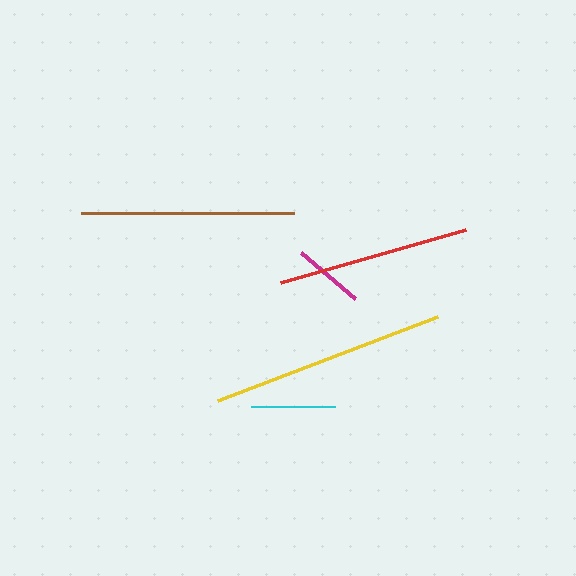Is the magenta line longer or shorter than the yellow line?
The yellow line is longer than the magenta line.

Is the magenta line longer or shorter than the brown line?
The brown line is longer than the magenta line.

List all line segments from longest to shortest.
From longest to shortest: yellow, brown, red, cyan, magenta.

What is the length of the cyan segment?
The cyan segment is approximately 84 pixels long.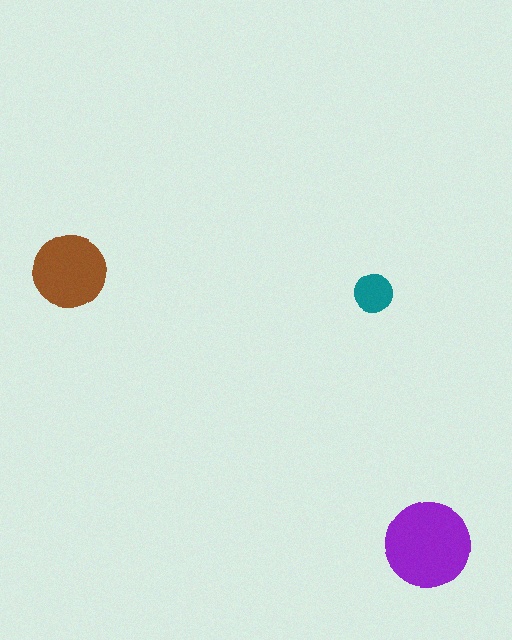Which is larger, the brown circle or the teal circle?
The brown one.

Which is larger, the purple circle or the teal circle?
The purple one.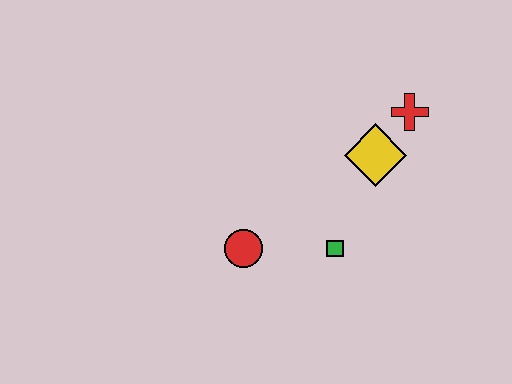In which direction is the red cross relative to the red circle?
The red cross is to the right of the red circle.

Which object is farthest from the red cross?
The red circle is farthest from the red cross.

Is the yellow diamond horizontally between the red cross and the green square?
Yes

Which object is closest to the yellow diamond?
The red cross is closest to the yellow diamond.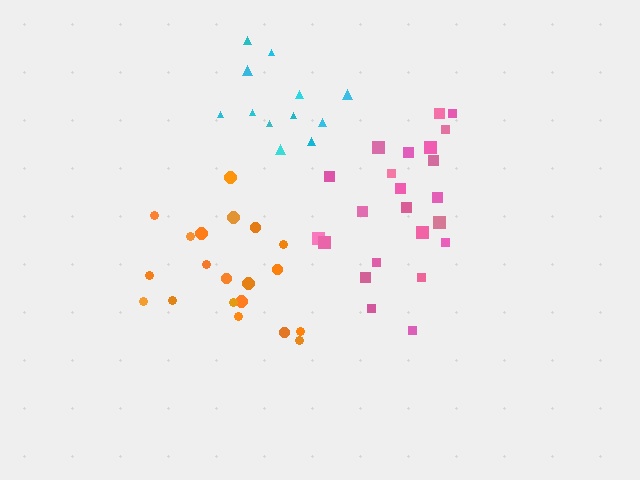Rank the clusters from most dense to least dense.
orange, pink, cyan.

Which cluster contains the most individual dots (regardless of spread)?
Pink (23).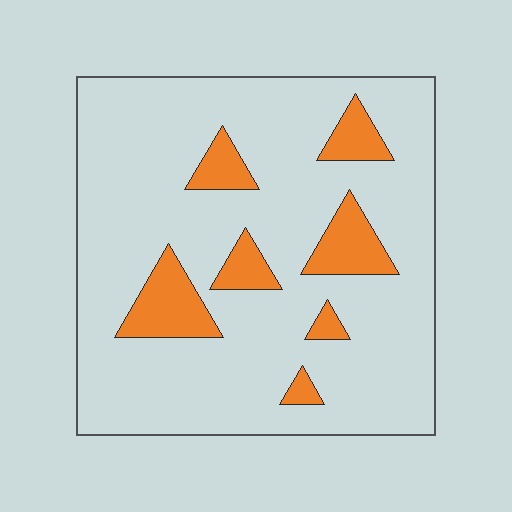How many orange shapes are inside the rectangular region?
7.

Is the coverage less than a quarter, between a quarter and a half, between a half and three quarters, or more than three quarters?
Less than a quarter.